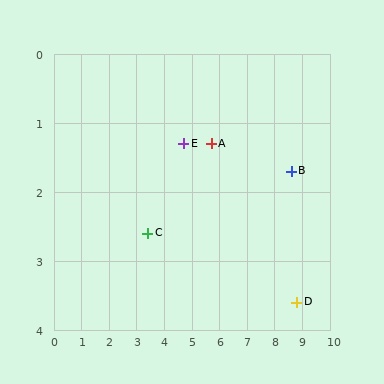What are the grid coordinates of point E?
Point E is at approximately (4.7, 1.3).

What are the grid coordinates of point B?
Point B is at approximately (8.6, 1.7).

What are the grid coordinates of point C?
Point C is at approximately (3.4, 2.6).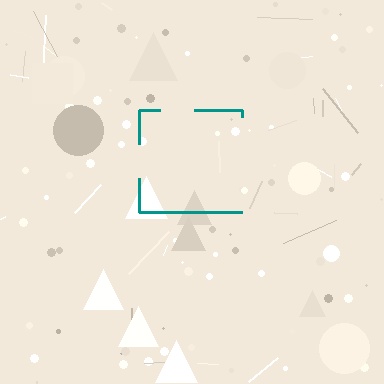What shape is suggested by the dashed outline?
The dashed outline suggests a square.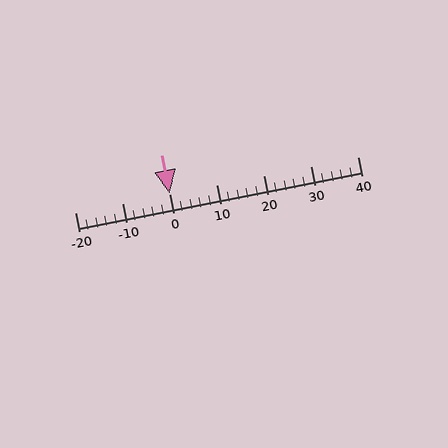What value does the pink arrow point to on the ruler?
The pink arrow points to approximately 0.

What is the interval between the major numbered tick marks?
The major tick marks are spaced 10 units apart.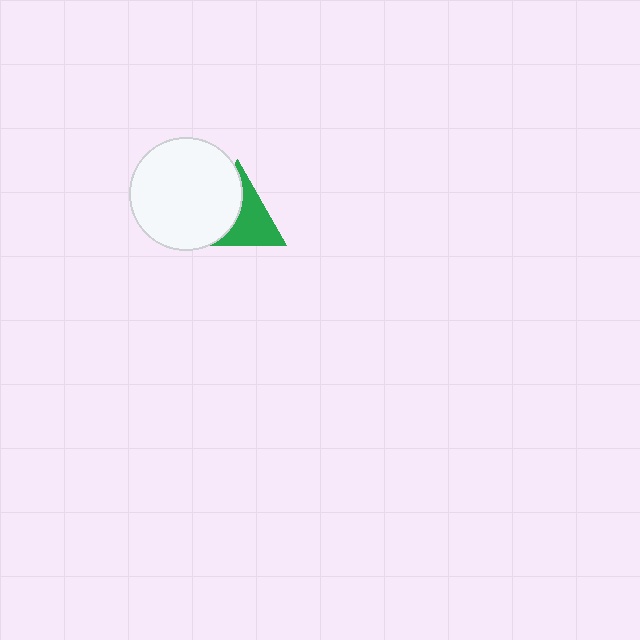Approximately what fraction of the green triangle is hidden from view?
Roughly 48% of the green triangle is hidden behind the white circle.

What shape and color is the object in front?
The object in front is a white circle.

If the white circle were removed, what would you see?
You would see the complete green triangle.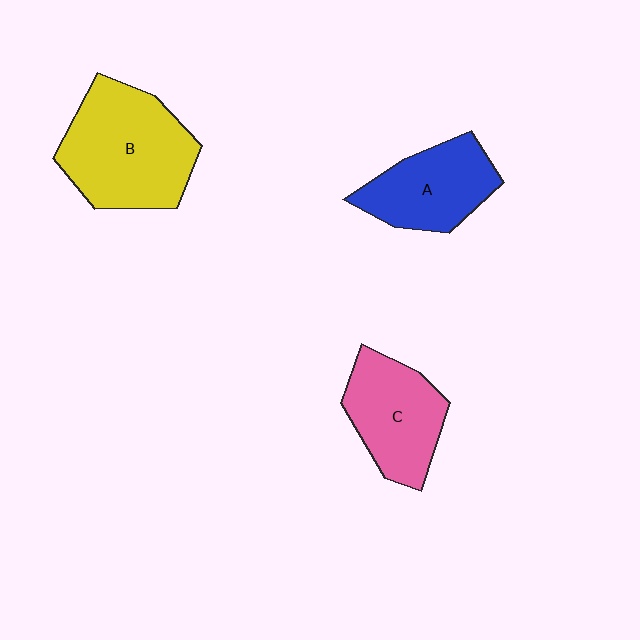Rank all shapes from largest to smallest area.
From largest to smallest: B (yellow), C (pink), A (blue).